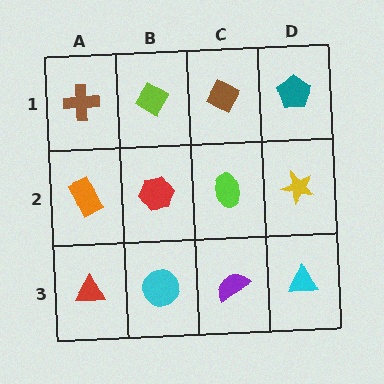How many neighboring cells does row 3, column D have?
2.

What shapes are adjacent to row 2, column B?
A lime diamond (row 1, column B), a cyan circle (row 3, column B), an orange rectangle (row 2, column A), a lime ellipse (row 2, column C).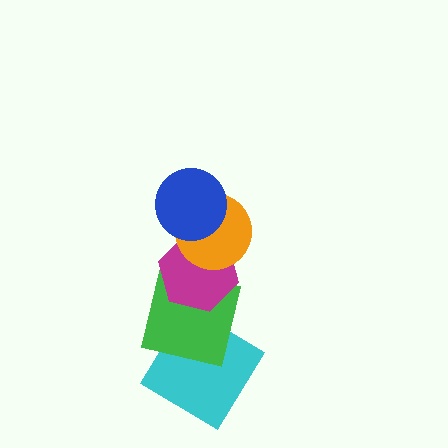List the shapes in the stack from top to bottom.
From top to bottom: the blue circle, the orange circle, the magenta hexagon, the green square, the cyan diamond.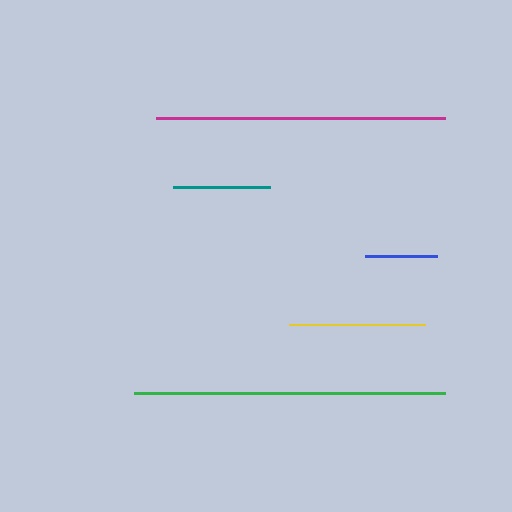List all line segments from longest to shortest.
From longest to shortest: green, magenta, yellow, teal, blue.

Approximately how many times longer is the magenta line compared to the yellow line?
The magenta line is approximately 2.1 times the length of the yellow line.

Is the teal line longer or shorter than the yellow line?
The yellow line is longer than the teal line.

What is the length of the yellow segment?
The yellow segment is approximately 136 pixels long.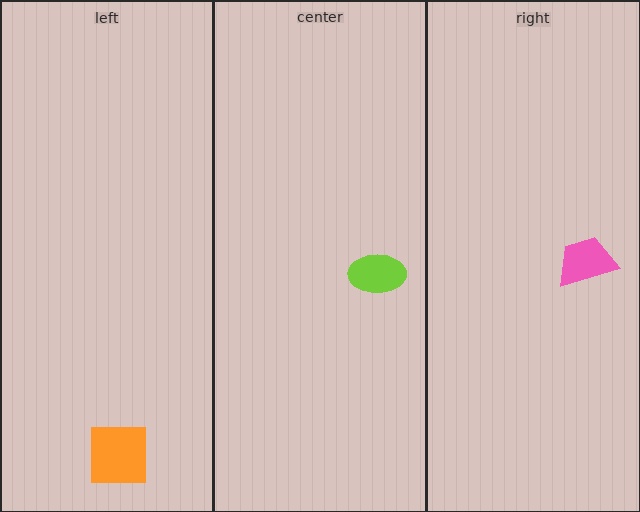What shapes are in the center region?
The lime ellipse.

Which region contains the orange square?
The left region.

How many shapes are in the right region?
1.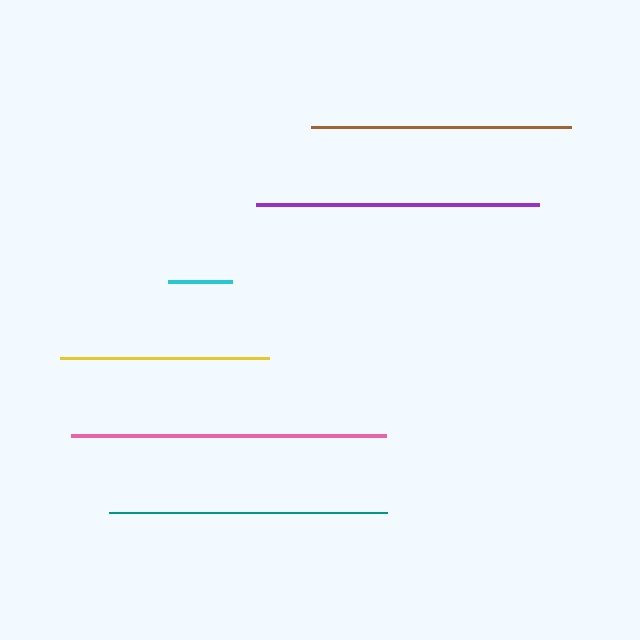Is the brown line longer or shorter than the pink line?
The pink line is longer than the brown line.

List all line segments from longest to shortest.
From longest to shortest: pink, purple, teal, brown, yellow, cyan.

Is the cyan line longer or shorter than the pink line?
The pink line is longer than the cyan line.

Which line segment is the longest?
The pink line is the longest at approximately 315 pixels.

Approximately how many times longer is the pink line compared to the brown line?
The pink line is approximately 1.2 times the length of the brown line.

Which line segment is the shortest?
The cyan line is the shortest at approximately 65 pixels.